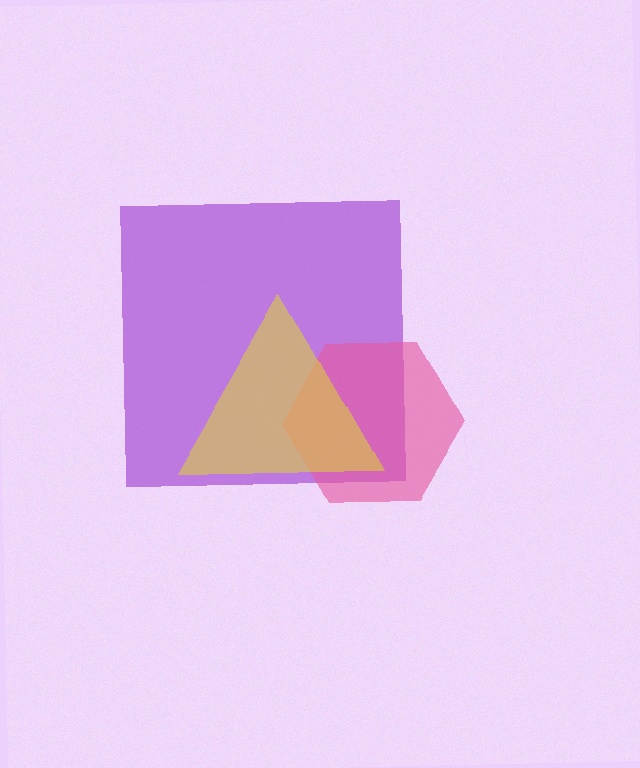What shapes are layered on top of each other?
The layered shapes are: a purple square, a pink hexagon, a yellow triangle.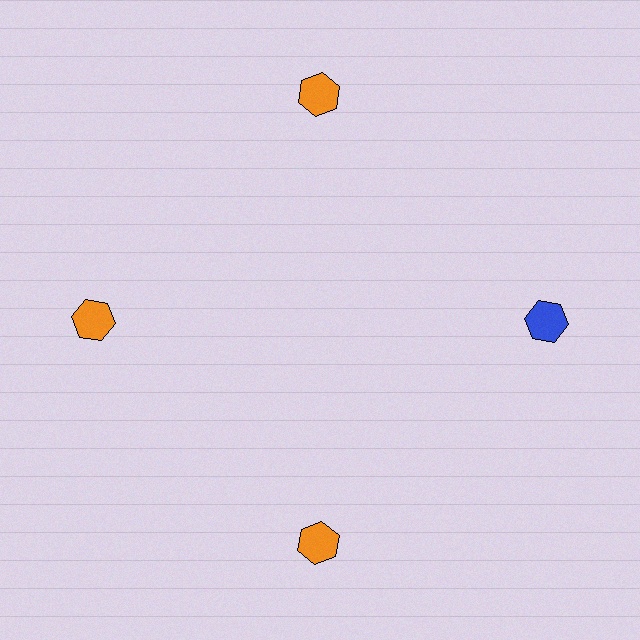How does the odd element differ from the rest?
It has a different color: blue instead of orange.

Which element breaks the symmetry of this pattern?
The blue hexagon at roughly the 3 o'clock position breaks the symmetry. All other shapes are orange hexagons.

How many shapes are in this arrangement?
There are 4 shapes arranged in a ring pattern.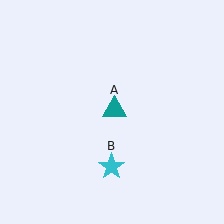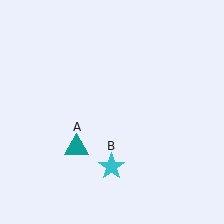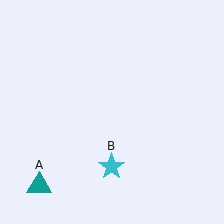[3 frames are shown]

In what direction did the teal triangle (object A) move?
The teal triangle (object A) moved down and to the left.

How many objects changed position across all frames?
1 object changed position: teal triangle (object A).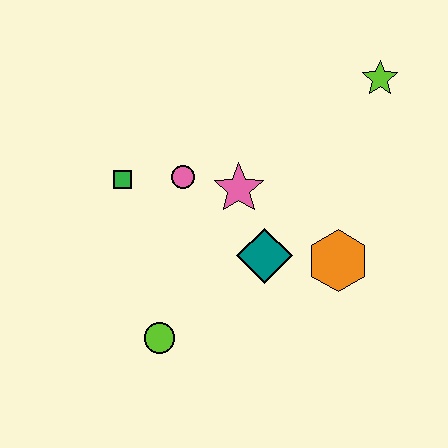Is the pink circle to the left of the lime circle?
No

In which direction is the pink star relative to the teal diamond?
The pink star is above the teal diamond.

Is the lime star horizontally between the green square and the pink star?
No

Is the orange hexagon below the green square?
Yes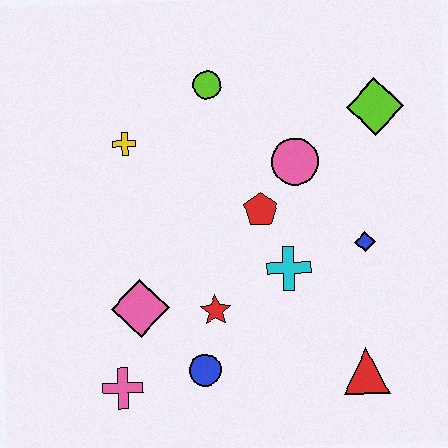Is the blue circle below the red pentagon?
Yes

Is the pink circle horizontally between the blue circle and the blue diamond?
Yes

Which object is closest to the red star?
The blue circle is closest to the red star.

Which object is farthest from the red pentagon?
The pink cross is farthest from the red pentagon.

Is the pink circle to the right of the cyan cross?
Yes